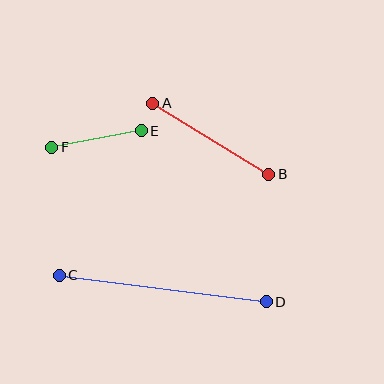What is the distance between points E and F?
The distance is approximately 91 pixels.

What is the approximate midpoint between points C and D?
The midpoint is at approximately (163, 289) pixels.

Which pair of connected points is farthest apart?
Points C and D are farthest apart.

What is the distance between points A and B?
The distance is approximately 136 pixels.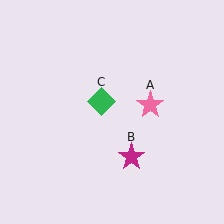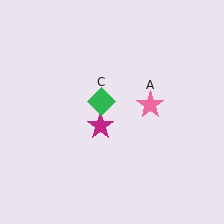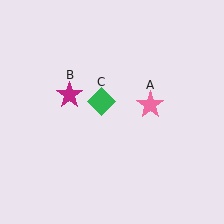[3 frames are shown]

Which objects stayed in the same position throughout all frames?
Pink star (object A) and green diamond (object C) remained stationary.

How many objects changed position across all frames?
1 object changed position: magenta star (object B).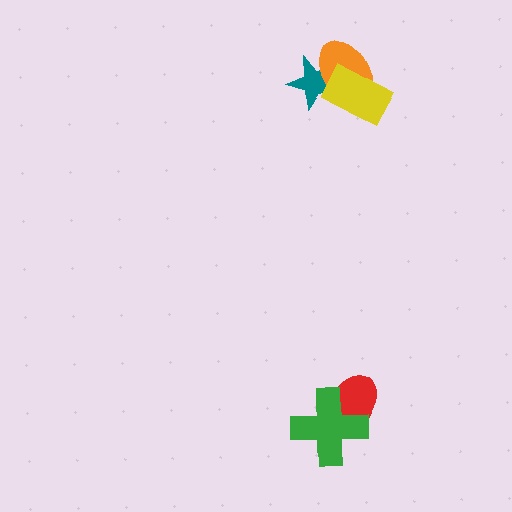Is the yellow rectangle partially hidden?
No, no other shape covers it.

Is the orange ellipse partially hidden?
Yes, it is partially covered by another shape.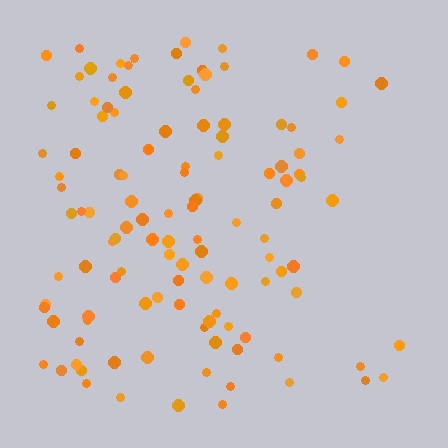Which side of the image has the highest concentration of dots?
The left.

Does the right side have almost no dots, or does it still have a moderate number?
Still a moderate number, just noticeably fewer than the left.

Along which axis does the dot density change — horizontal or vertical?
Horizontal.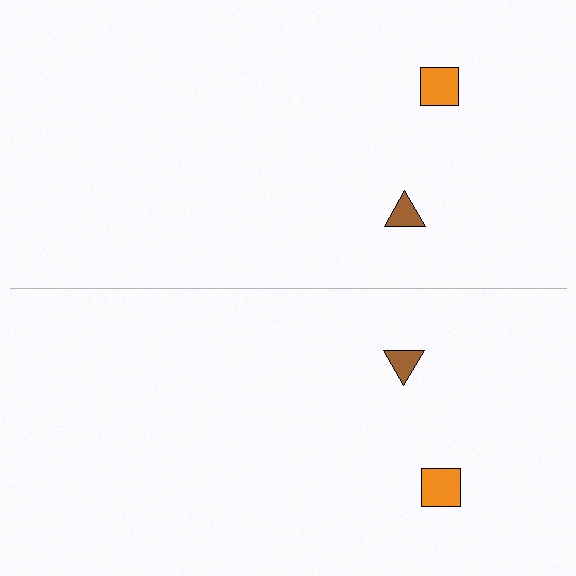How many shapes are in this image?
There are 4 shapes in this image.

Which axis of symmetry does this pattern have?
The pattern has a horizontal axis of symmetry running through the center of the image.